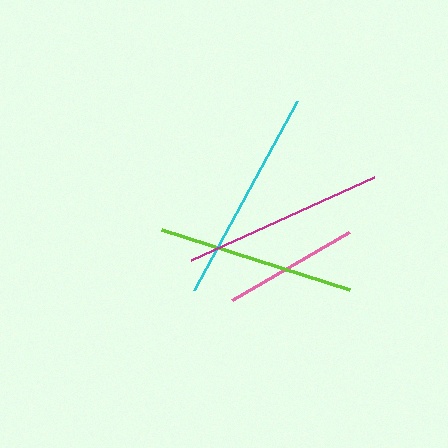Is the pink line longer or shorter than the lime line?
The lime line is longer than the pink line.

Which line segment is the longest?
The cyan line is the longest at approximately 215 pixels.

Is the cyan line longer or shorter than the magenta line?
The cyan line is longer than the magenta line.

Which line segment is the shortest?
The pink line is the shortest at approximately 135 pixels.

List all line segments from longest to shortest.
From longest to shortest: cyan, magenta, lime, pink.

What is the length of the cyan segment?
The cyan segment is approximately 215 pixels long.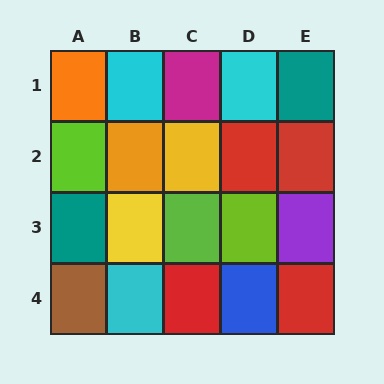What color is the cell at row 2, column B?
Orange.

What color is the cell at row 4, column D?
Blue.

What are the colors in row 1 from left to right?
Orange, cyan, magenta, cyan, teal.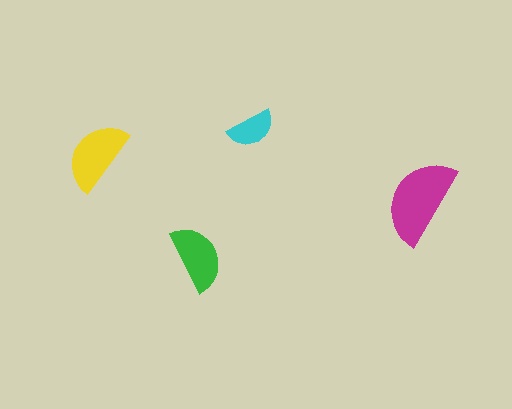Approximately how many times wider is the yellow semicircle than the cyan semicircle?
About 1.5 times wider.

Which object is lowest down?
The green semicircle is bottommost.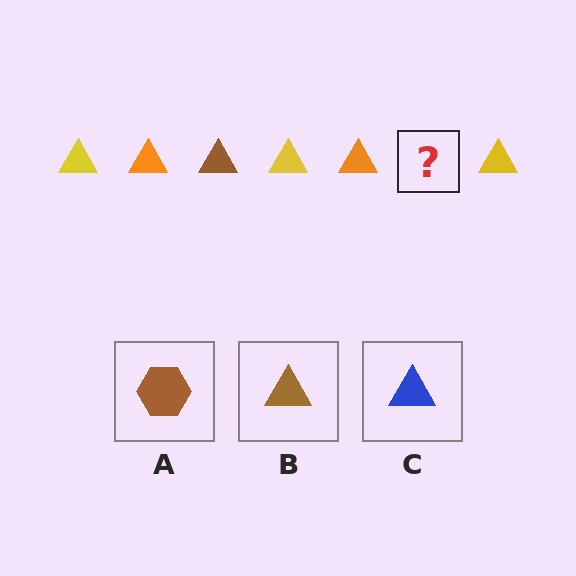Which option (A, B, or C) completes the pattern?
B.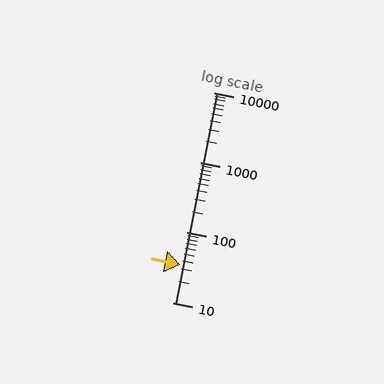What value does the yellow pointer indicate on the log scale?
The pointer indicates approximately 35.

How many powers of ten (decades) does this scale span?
The scale spans 3 decades, from 10 to 10000.